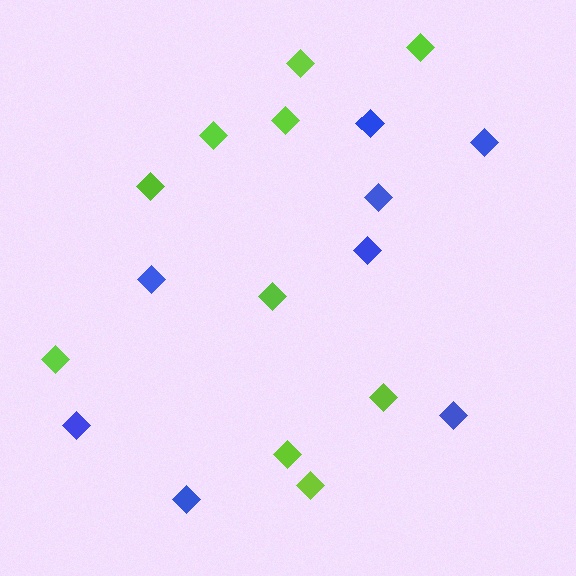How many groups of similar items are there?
There are 2 groups: one group of blue diamonds (8) and one group of lime diamonds (10).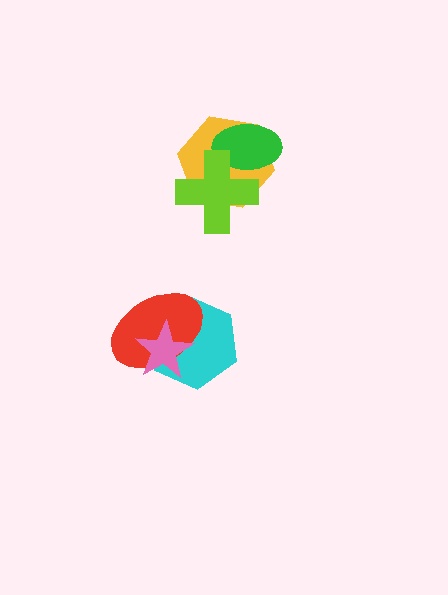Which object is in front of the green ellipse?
The lime cross is in front of the green ellipse.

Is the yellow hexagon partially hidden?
Yes, it is partially covered by another shape.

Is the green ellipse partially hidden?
Yes, it is partially covered by another shape.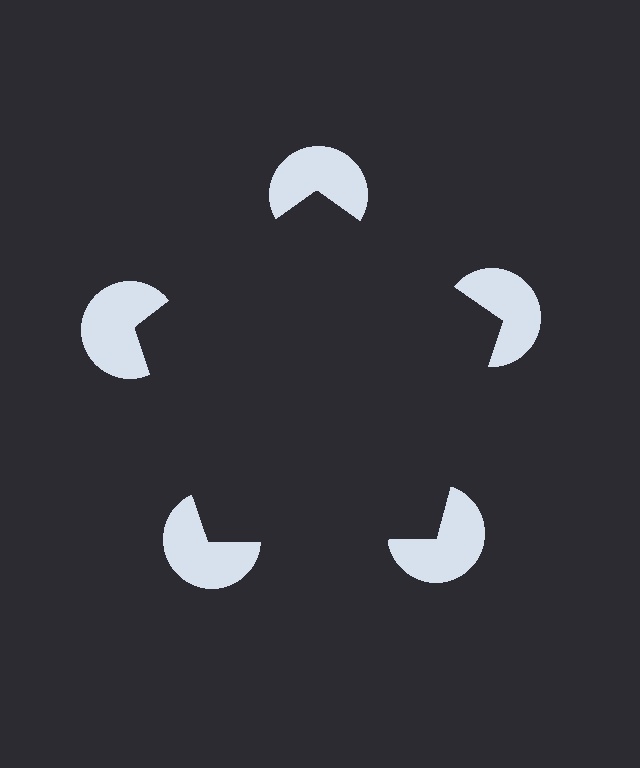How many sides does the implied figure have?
5 sides.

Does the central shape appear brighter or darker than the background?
It typically appears slightly darker than the background, even though no actual brightness change is drawn.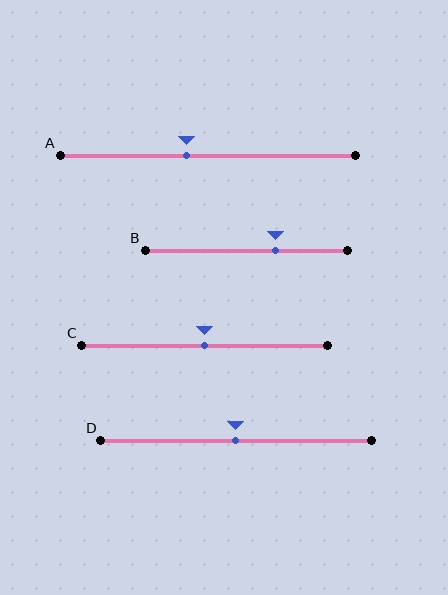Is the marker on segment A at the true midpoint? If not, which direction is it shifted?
No, the marker on segment A is shifted to the left by about 7% of the segment length.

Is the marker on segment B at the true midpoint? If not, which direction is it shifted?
No, the marker on segment B is shifted to the right by about 14% of the segment length.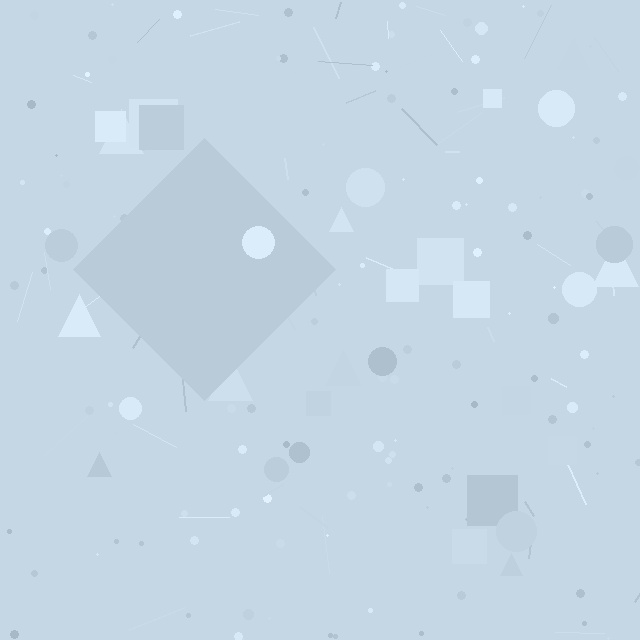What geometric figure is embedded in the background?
A diamond is embedded in the background.